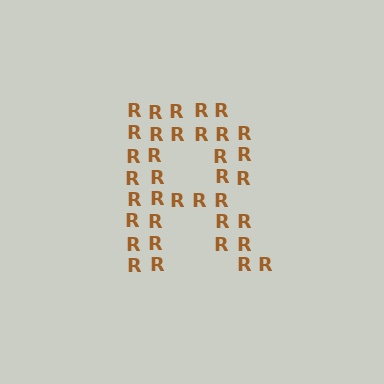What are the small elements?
The small elements are letter R's.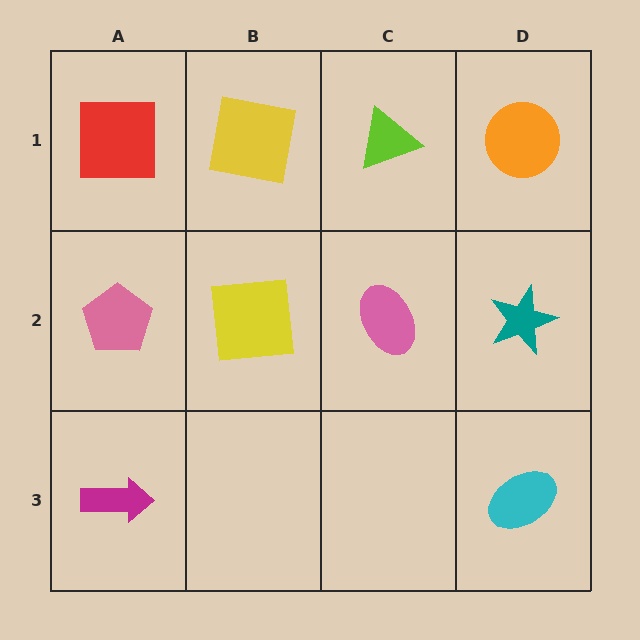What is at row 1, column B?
A yellow square.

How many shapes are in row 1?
4 shapes.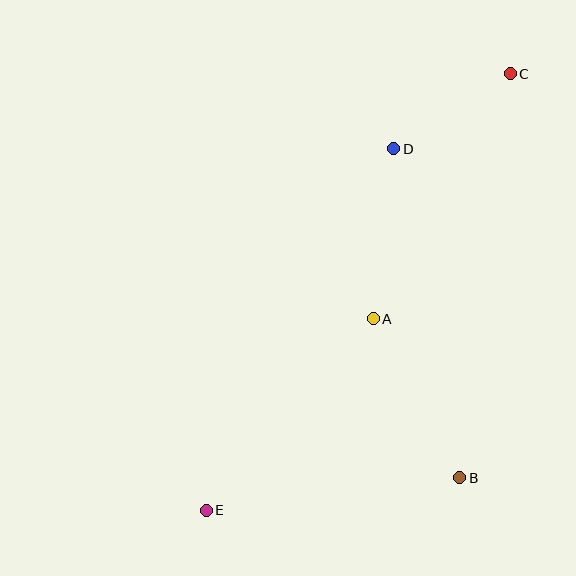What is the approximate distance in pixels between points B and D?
The distance between B and D is approximately 335 pixels.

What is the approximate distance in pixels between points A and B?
The distance between A and B is approximately 181 pixels.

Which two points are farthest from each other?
Points C and E are farthest from each other.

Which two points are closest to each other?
Points C and D are closest to each other.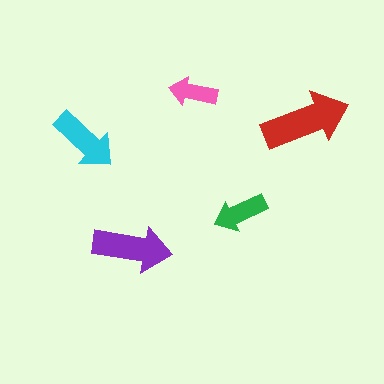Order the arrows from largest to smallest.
the red one, the purple one, the cyan one, the green one, the pink one.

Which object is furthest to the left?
The cyan arrow is leftmost.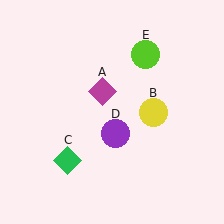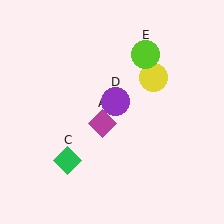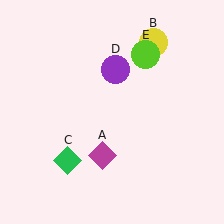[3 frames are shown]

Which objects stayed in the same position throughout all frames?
Green diamond (object C) and lime circle (object E) remained stationary.